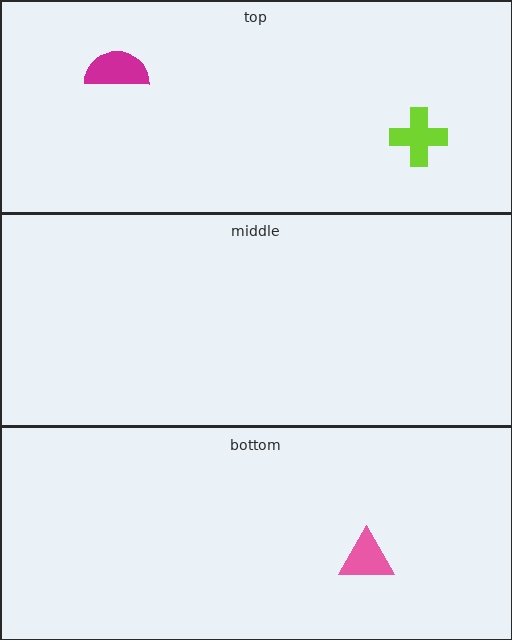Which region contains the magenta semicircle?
The top region.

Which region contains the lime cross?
The top region.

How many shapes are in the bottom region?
1.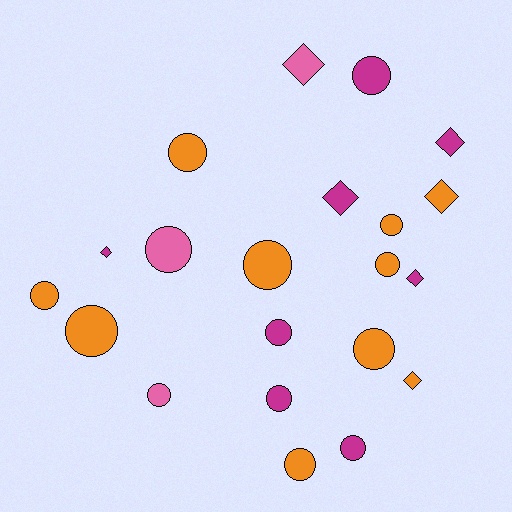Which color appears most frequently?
Orange, with 10 objects.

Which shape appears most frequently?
Circle, with 14 objects.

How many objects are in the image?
There are 21 objects.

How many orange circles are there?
There are 8 orange circles.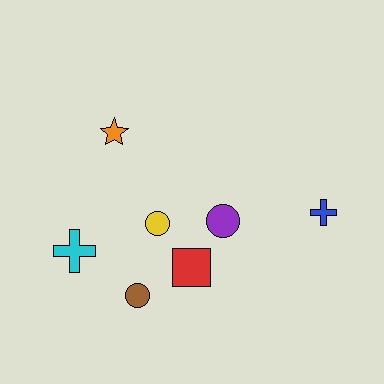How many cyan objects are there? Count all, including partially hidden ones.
There is 1 cyan object.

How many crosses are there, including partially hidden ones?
There are 2 crosses.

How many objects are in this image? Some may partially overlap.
There are 7 objects.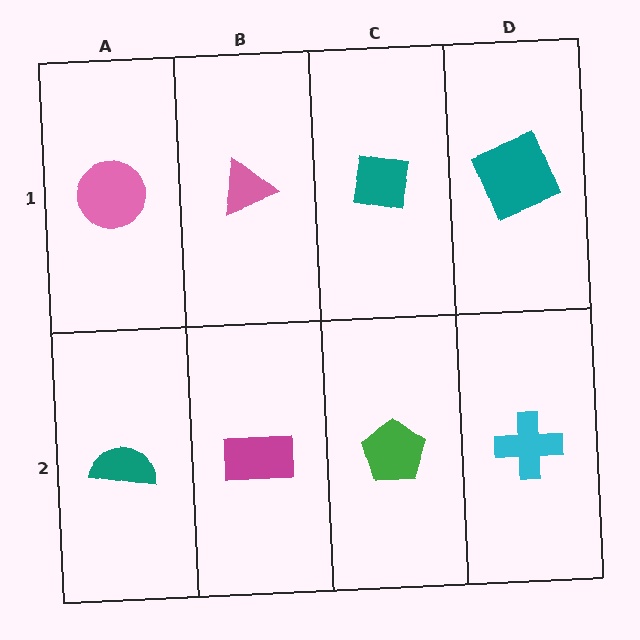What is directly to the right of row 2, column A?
A magenta rectangle.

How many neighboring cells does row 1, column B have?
3.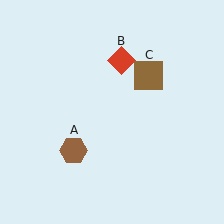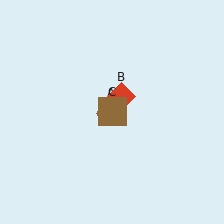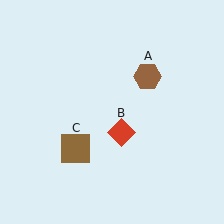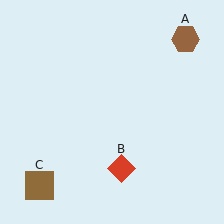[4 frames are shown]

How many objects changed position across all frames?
3 objects changed position: brown hexagon (object A), red diamond (object B), brown square (object C).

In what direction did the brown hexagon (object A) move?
The brown hexagon (object A) moved up and to the right.